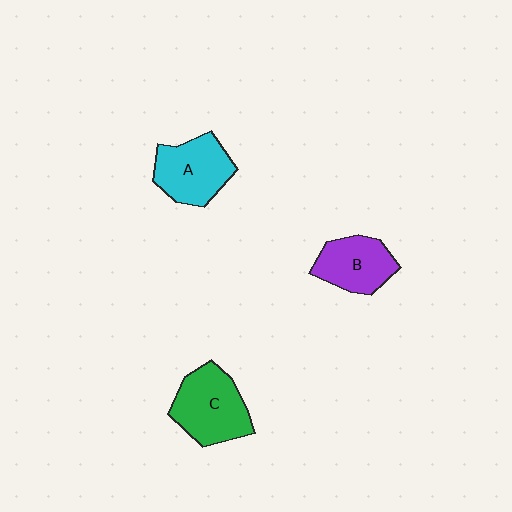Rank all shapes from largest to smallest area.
From largest to smallest: C (green), A (cyan), B (purple).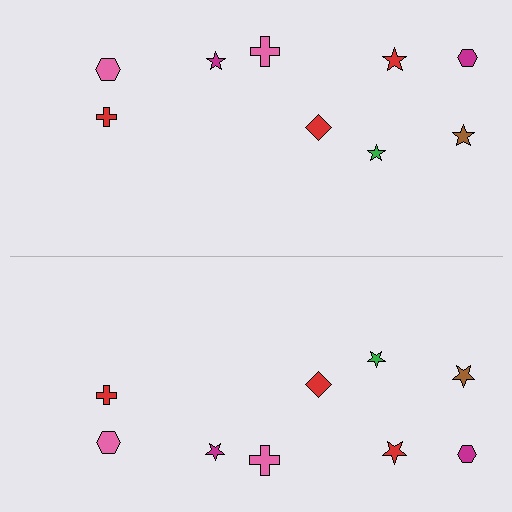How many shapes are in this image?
There are 18 shapes in this image.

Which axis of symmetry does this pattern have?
The pattern has a horizontal axis of symmetry running through the center of the image.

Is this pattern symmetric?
Yes, this pattern has bilateral (reflection) symmetry.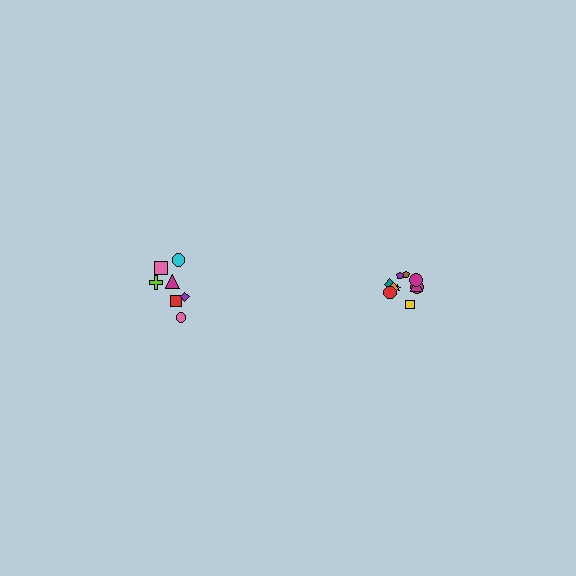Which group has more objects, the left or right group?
The right group.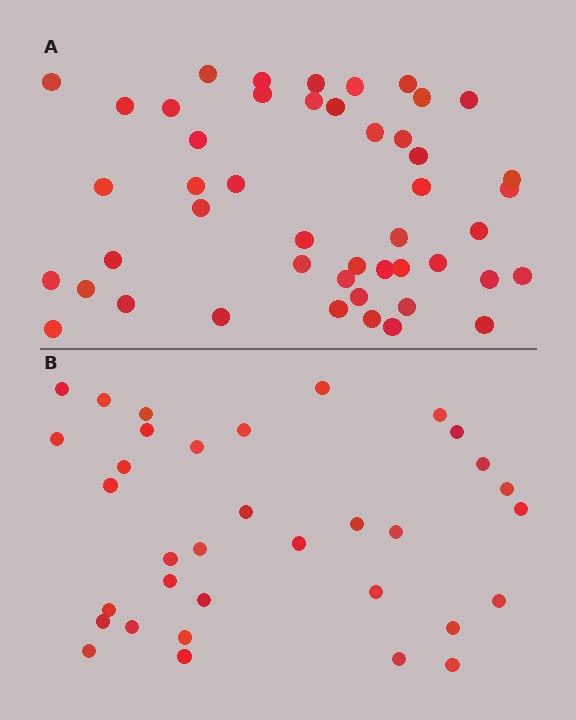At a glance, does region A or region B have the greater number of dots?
Region A (the top region) has more dots.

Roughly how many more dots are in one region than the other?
Region A has approximately 15 more dots than region B.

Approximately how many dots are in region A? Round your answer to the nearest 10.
About 50 dots. (The exact count is 47, which rounds to 50.)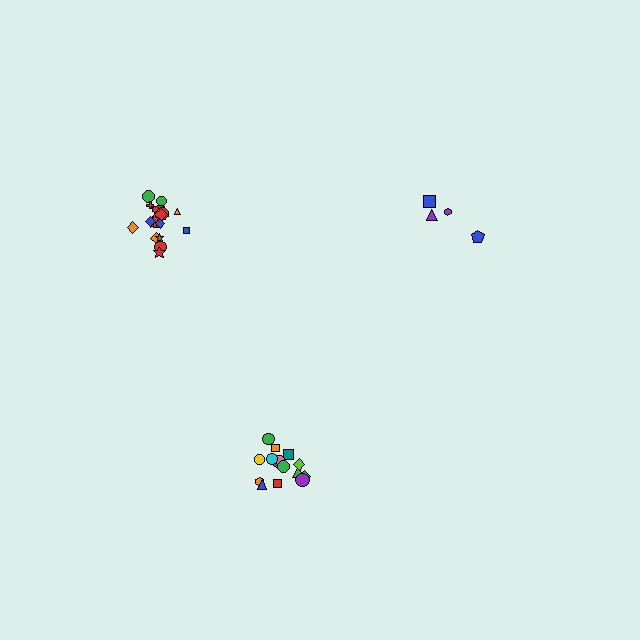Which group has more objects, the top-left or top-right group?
The top-left group.